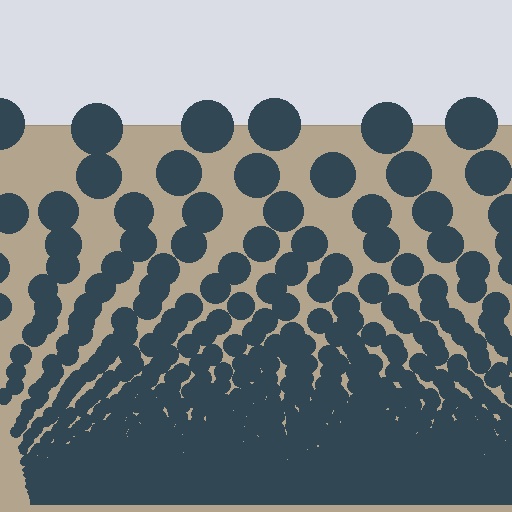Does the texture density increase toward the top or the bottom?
Density increases toward the bottom.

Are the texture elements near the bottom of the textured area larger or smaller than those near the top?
Smaller. The gradient is inverted — elements near the bottom are smaller and denser.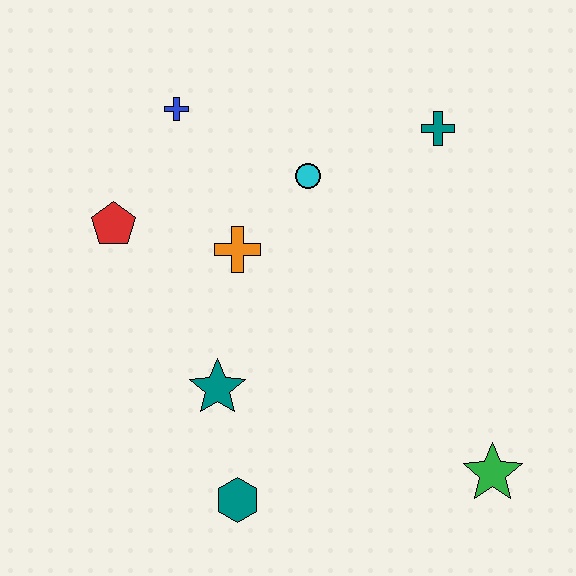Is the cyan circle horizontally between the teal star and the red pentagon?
No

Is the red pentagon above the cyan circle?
No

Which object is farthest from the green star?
The blue cross is farthest from the green star.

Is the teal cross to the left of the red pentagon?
No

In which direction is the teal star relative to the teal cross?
The teal star is below the teal cross.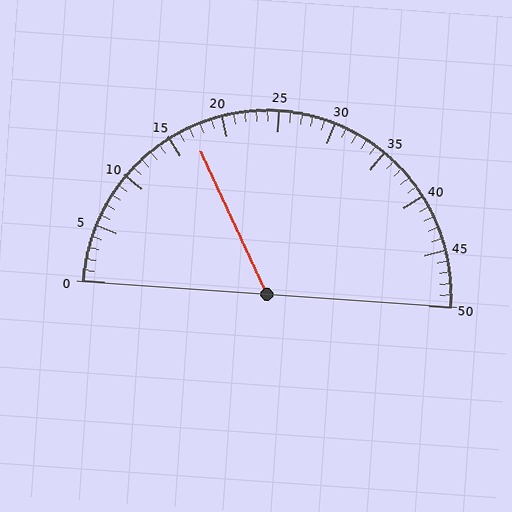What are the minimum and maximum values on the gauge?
The gauge ranges from 0 to 50.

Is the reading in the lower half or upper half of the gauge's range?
The reading is in the lower half of the range (0 to 50).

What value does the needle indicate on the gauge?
The needle indicates approximately 17.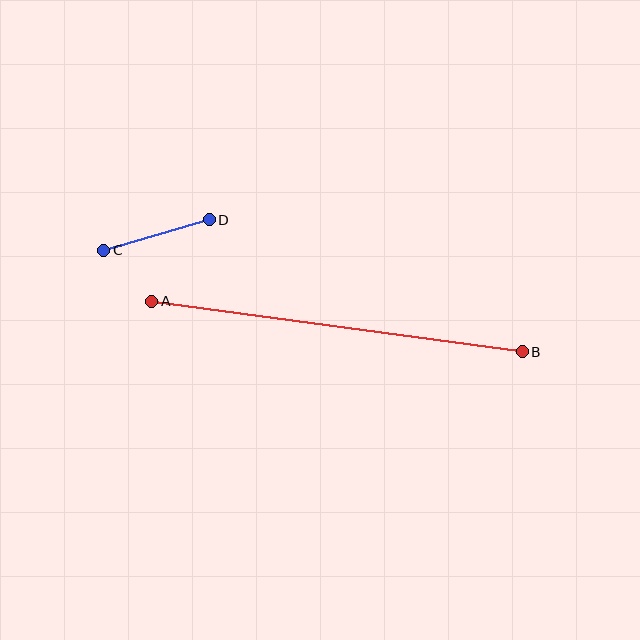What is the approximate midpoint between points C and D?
The midpoint is at approximately (156, 235) pixels.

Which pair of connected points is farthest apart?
Points A and B are farthest apart.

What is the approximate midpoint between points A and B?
The midpoint is at approximately (337, 327) pixels.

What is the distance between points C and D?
The distance is approximately 110 pixels.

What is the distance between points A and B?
The distance is approximately 374 pixels.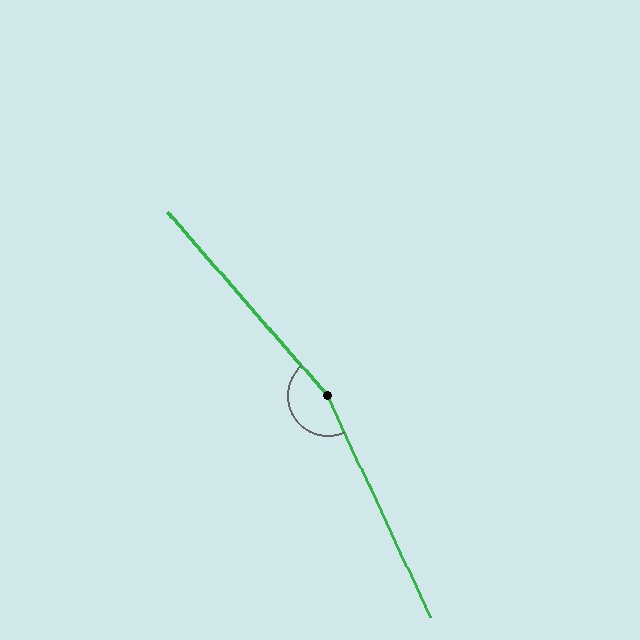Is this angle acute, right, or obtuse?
It is obtuse.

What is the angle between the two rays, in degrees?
Approximately 164 degrees.